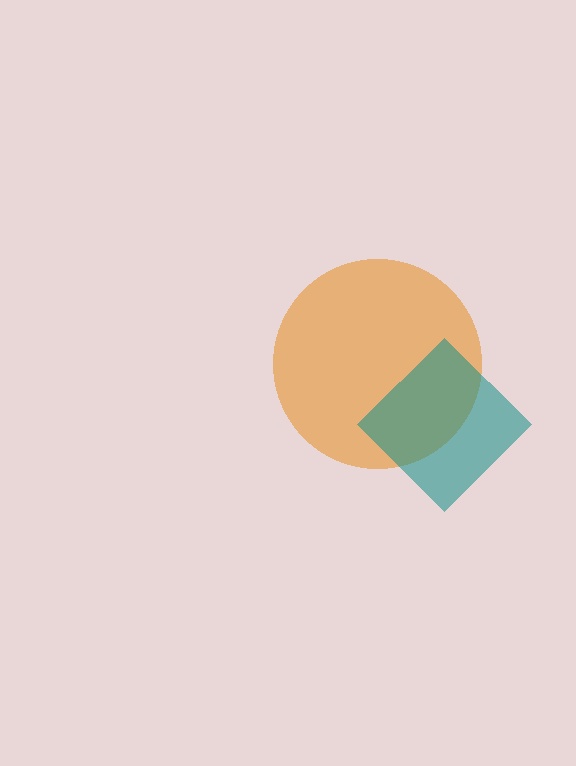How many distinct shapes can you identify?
There are 2 distinct shapes: an orange circle, a teal diamond.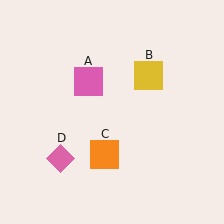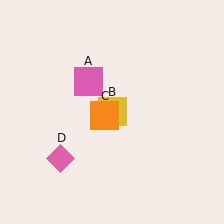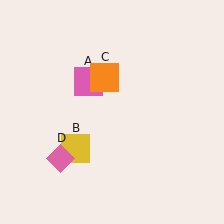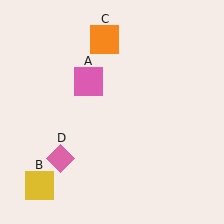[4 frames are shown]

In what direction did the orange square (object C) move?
The orange square (object C) moved up.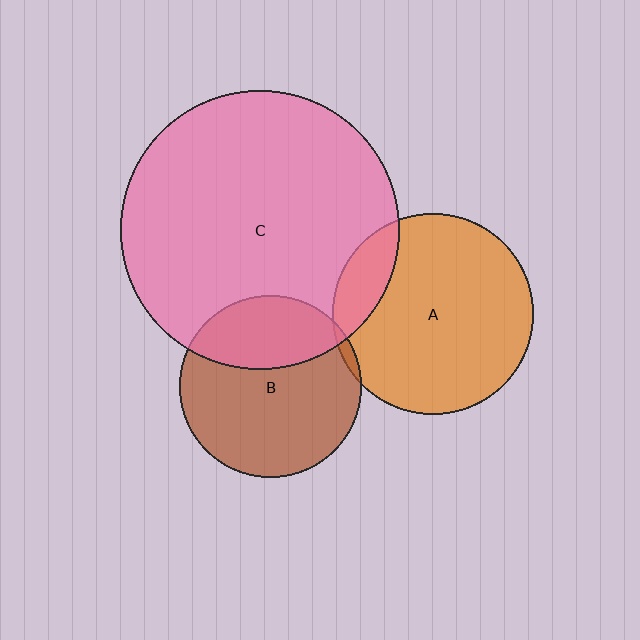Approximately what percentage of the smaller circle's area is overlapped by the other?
Approximately 15%.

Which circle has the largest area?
Circle C (pink).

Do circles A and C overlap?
Yes.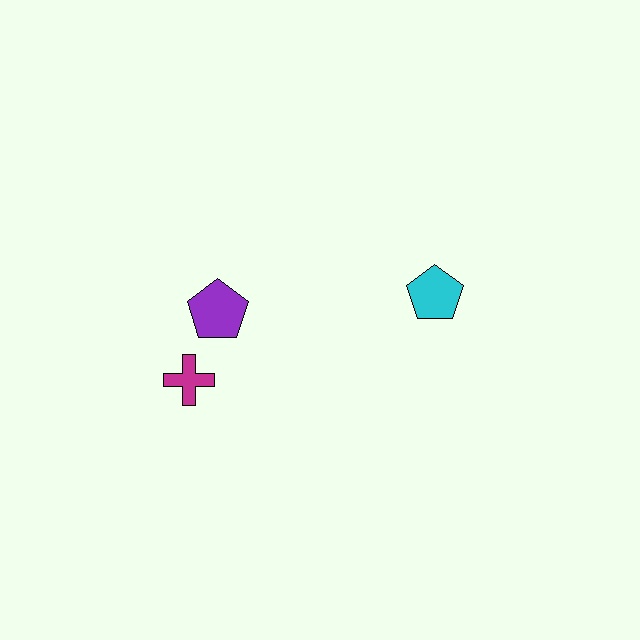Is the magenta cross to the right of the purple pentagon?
No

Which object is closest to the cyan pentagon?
The purple pentagon is closest to the cyan pentagon.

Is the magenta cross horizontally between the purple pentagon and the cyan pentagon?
No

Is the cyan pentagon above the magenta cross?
Yes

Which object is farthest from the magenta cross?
The cyan pentagon is farthest from the magenta cross.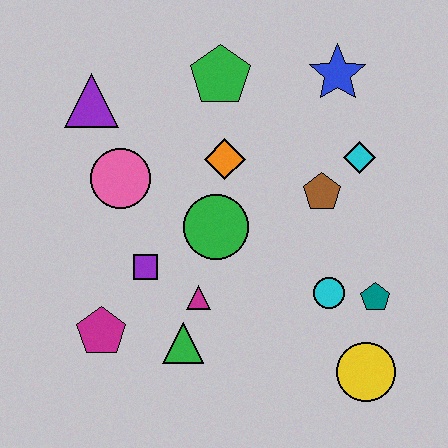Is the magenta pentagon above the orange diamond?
No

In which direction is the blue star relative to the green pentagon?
The blue star is to the right of the green pentagon.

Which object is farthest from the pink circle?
The yellow circle is farthest from the pink circle.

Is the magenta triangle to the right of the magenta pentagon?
Yes